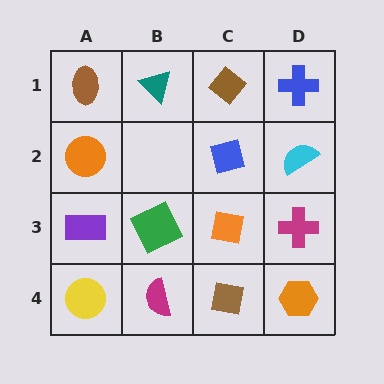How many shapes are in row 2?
3 shapes.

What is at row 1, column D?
A blue cross.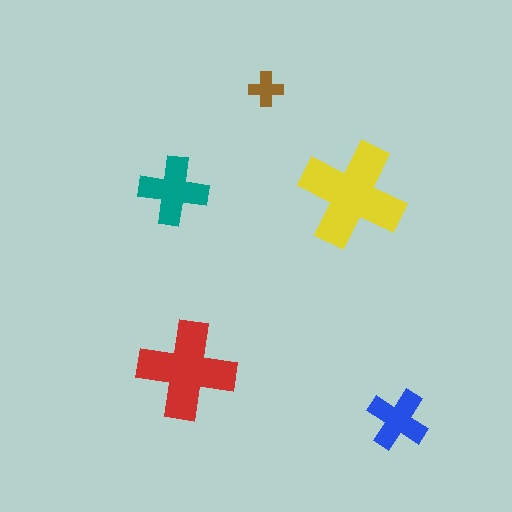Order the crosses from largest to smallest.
the yellow one, the red one, the teal one, the blue one, the brown one.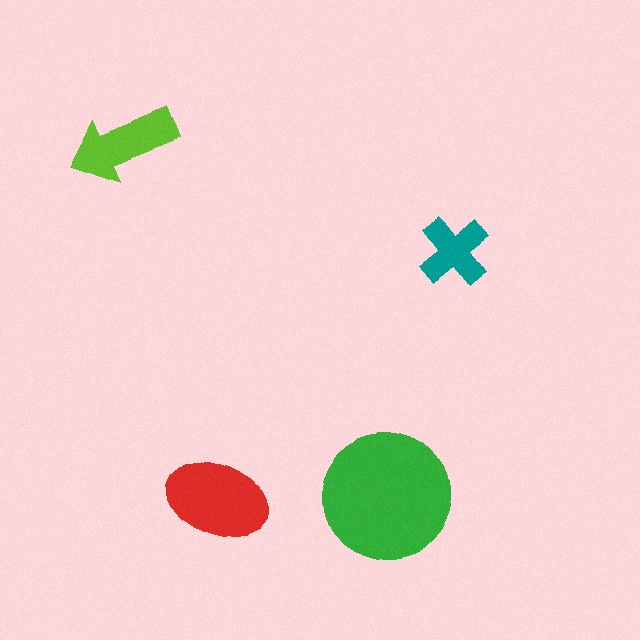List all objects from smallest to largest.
The teal cross, the lime arrow, the red ellipse, the green circle.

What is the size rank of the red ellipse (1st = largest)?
2nd.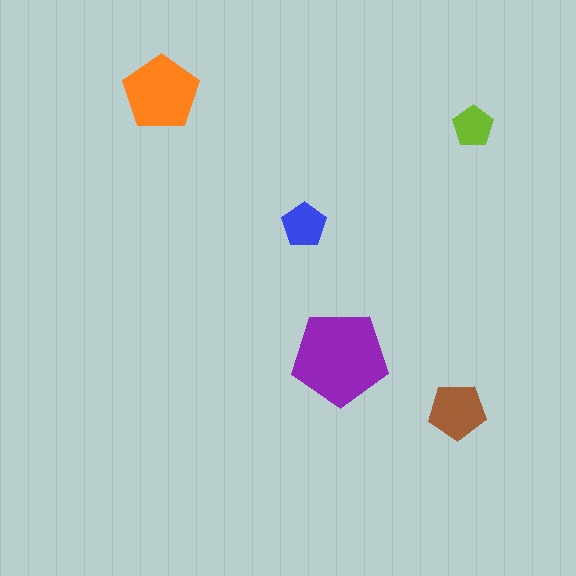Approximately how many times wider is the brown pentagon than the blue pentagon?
About 1.5 times wider.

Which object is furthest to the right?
The lime pentagon is rightmost.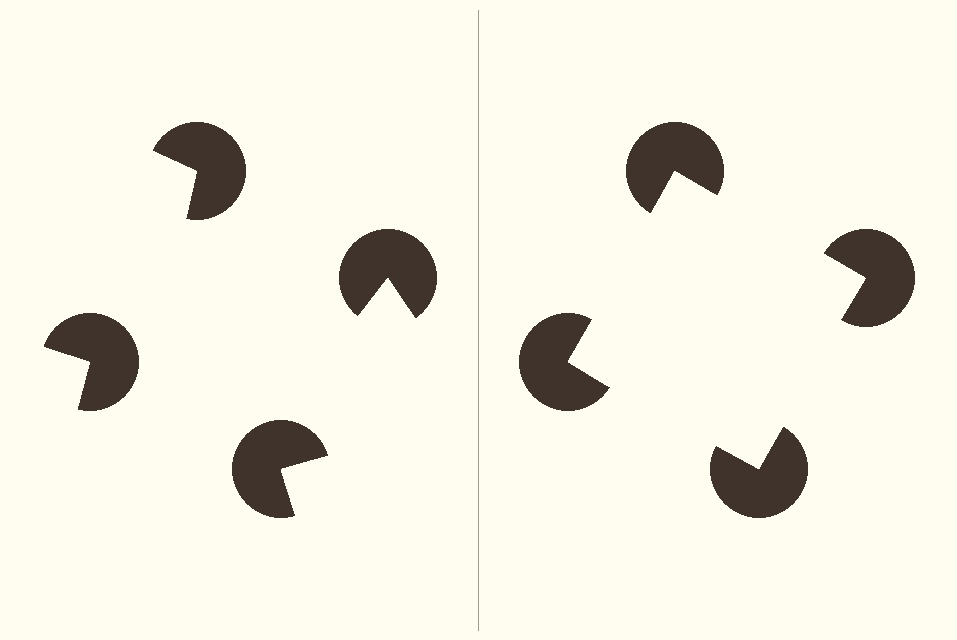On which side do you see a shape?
An illusory square appears on the right side. On the left side the wedge cuts are rotated, so no coherent shape forms.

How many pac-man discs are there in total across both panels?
8 — 4 on each side.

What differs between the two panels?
The pac-man discs are positioned identically on both sides; only the wedge orientations differ. On the right they align to a square; on the left they are misaligned.